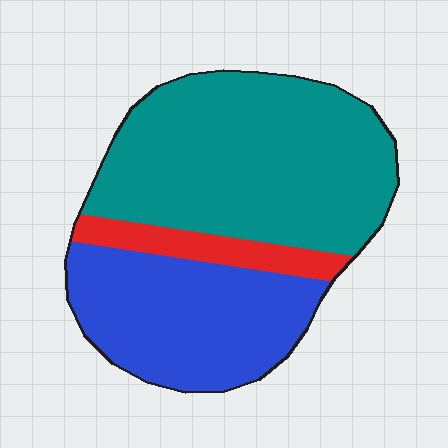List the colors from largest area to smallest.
From largest to smallest: teal, blue, red.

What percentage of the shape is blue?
Blue covers about 35% of the shape.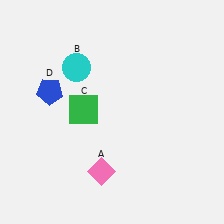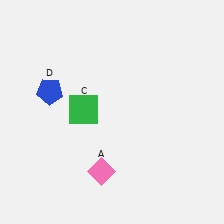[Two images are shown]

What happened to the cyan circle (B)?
The cyan circle (B) was removed in Image 2. It was in the top-left area of Image 1.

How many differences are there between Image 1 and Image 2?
There is 1 difference between the two images.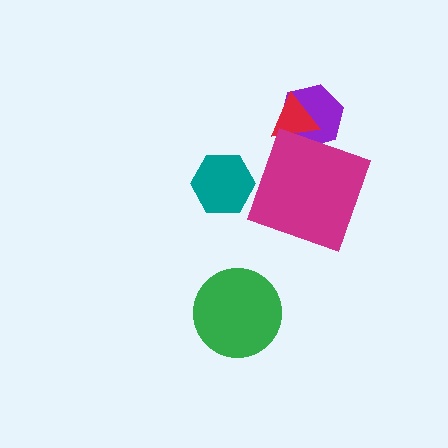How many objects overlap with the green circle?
0 objects overlap with the green circle.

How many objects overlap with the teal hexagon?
0 objects overlap with the teal hexagon.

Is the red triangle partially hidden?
No, no other shape covers it.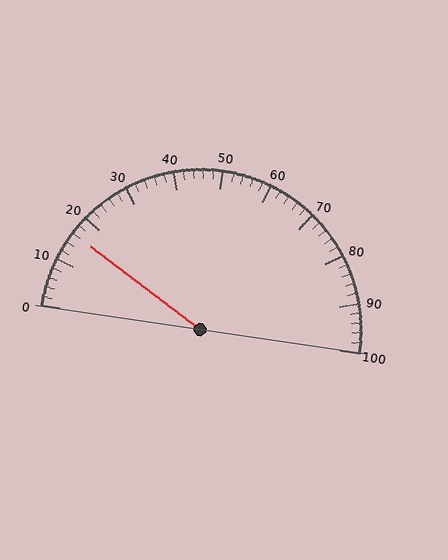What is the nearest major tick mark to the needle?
The nearest major tick mark is 20.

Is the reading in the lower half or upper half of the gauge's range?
The reading is in the lower half of the range (0 to 100).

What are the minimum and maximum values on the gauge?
The gauge ranges from 0 to 100.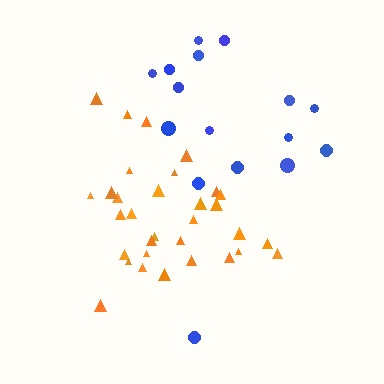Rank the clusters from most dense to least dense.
orange, blue.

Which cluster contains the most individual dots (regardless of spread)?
Orange (32).